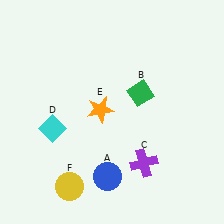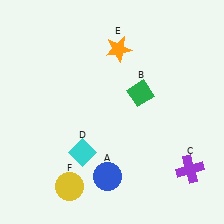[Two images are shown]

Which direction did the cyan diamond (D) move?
The cyan diamond (D) moved right.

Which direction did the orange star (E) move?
The orange star (E) moved up.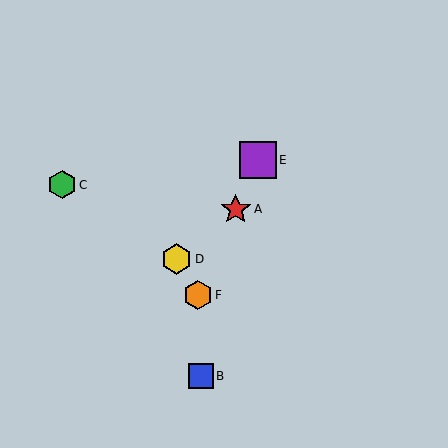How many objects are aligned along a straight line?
3 objects (A, E, F) are aligned along a straight line.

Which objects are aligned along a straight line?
Objects A, E, F are aligned along a straight line.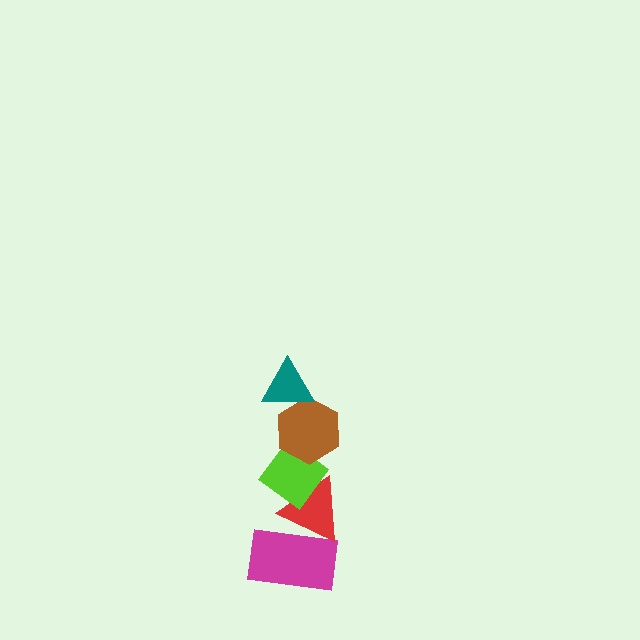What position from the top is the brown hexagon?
The brown hexagon is 2nd from the top.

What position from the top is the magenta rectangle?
The magenta rectangle is 5th from the top.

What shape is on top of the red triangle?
The lime diamond is on top of the red triangle.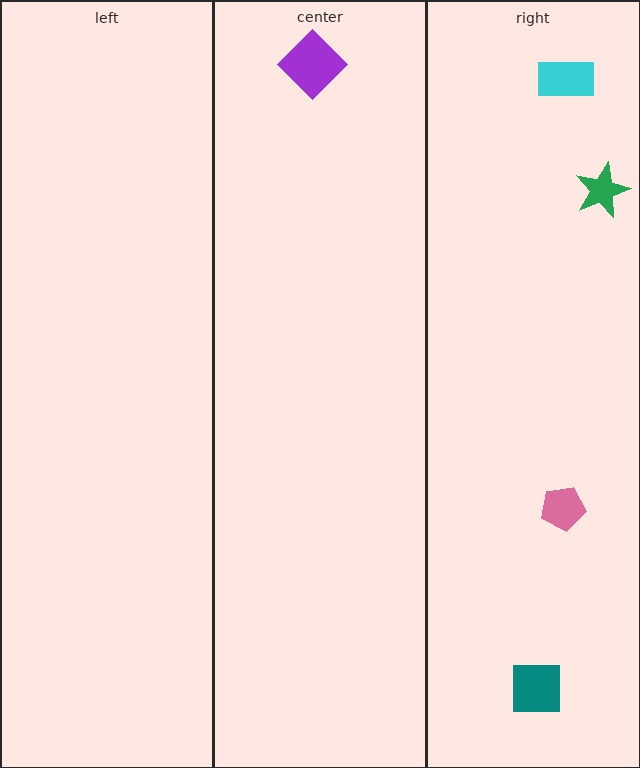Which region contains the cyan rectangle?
The right region.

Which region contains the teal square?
The right region.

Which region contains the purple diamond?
The center region.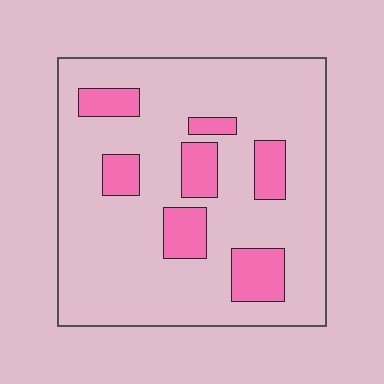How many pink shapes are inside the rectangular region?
7.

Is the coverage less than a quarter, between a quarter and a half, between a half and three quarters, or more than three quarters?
Less than a quarter.